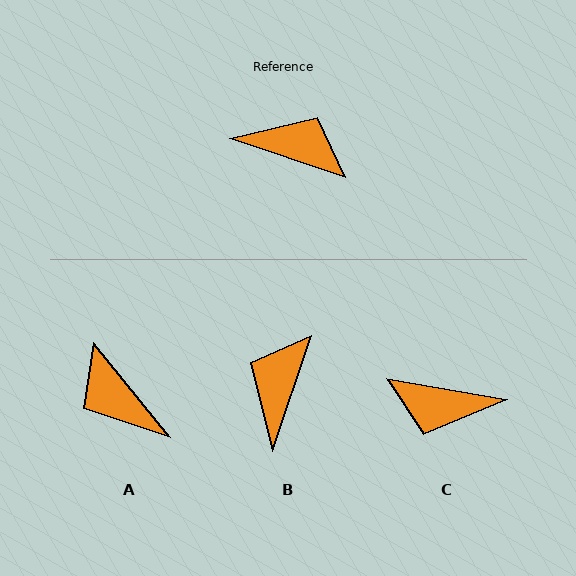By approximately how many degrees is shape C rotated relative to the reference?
Approximately 171 degrees clockwise.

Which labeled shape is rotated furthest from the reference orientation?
C, about 171 degrees away.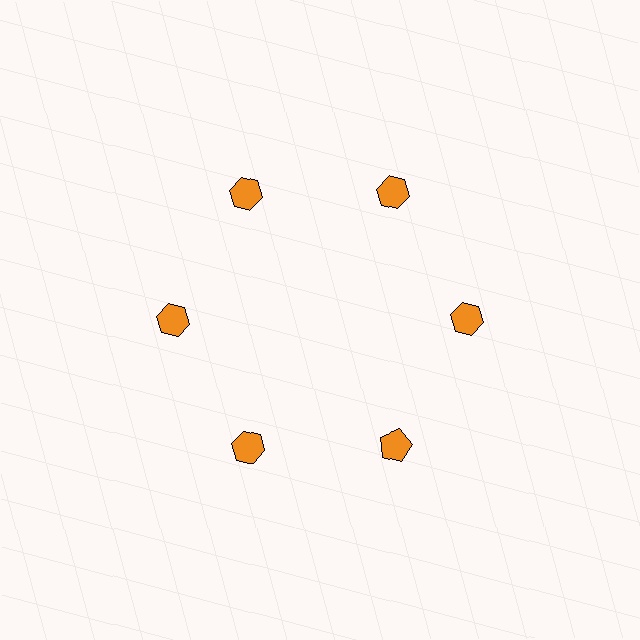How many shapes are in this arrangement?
There are 6 shapes arranged in a ring pattern.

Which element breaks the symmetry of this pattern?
The orange pentagon at roughly the 5 o'clock position breaks the symmetry. All other shapes are orange hexagons.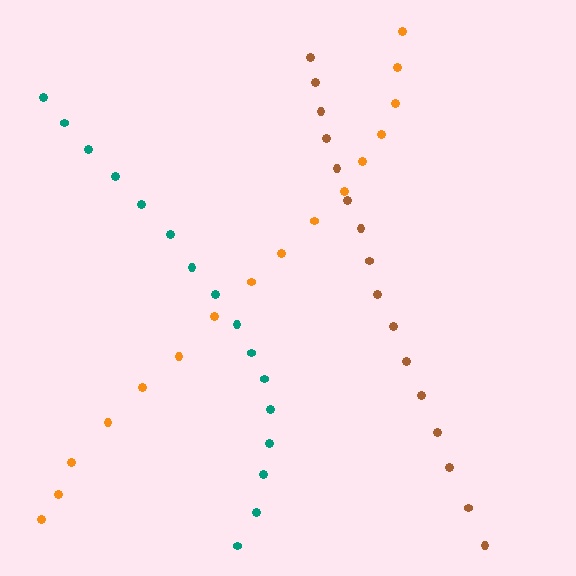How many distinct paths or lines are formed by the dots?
There are 3 distinct paths.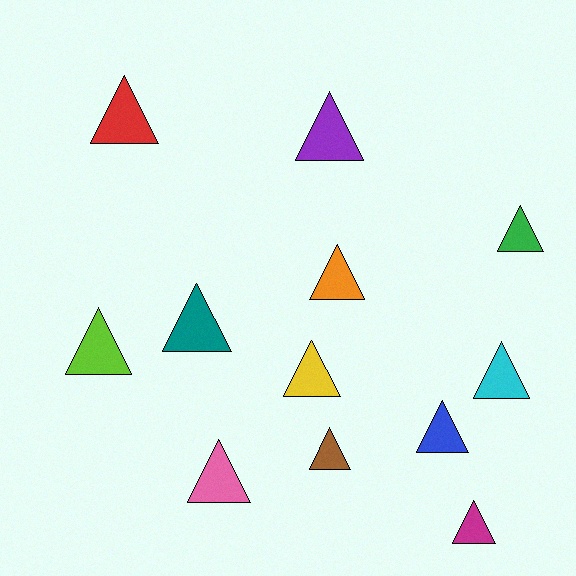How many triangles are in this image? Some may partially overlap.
There are 12 triangles.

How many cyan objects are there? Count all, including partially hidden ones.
There is 1 cyan object.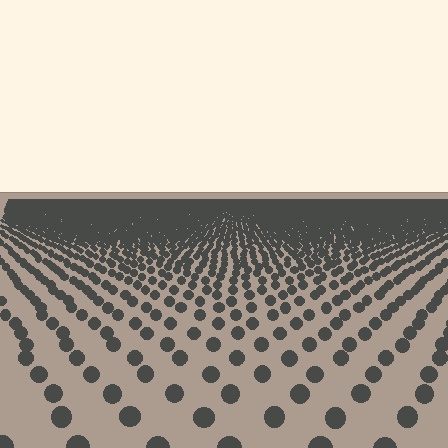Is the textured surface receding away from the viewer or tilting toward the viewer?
The surface is receding away from the viewer. Texture elements get smaller and denser toward the top.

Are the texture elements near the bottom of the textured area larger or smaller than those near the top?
Larger. Near the bottom, elements are closer to the viewer and appear at a bigger on-screen size.